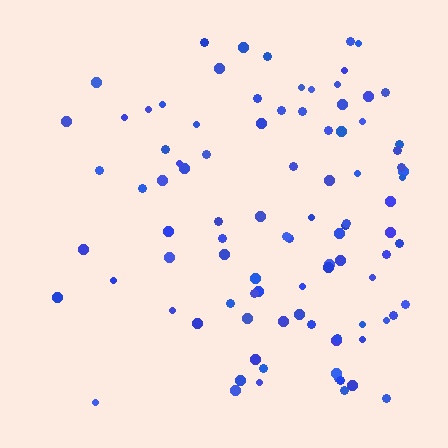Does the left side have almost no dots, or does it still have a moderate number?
Still a moderate number, just noticeably fewer than the right.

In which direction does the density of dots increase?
From left to right, with the right side densest.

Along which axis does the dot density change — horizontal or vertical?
Horizontal.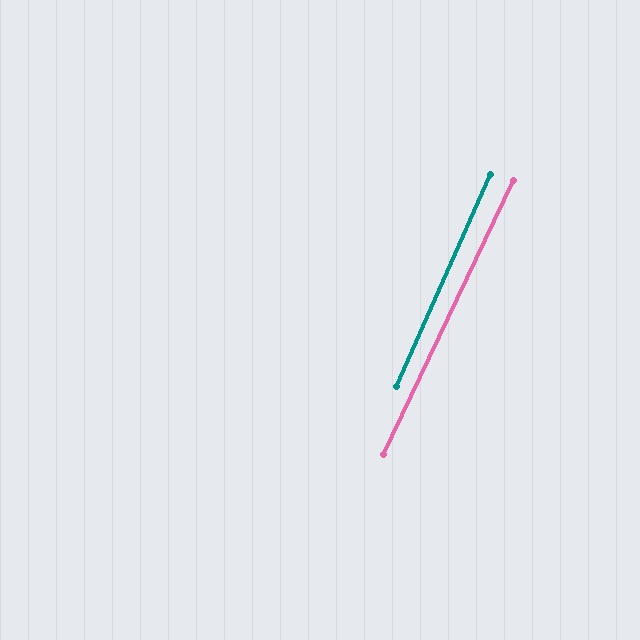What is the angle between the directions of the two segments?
Approximately 2 degrees.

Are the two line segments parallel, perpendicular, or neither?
Parallel — their directions differ by only 1.5°.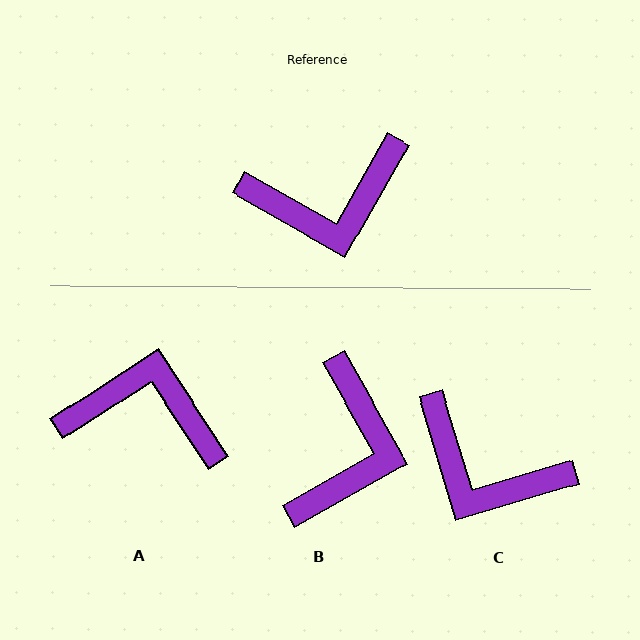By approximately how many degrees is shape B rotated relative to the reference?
Approximately 59 degrees counter-clockwise.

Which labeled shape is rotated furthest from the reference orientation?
A, about 153 degrees away.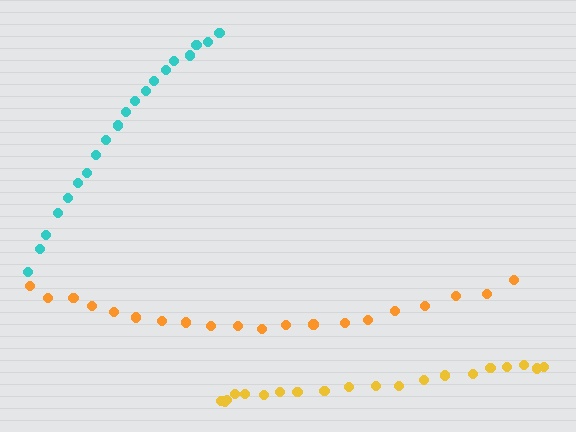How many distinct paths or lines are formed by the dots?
There are 3 distinct paths.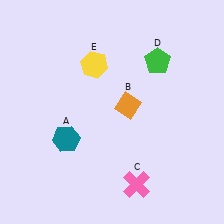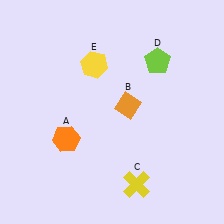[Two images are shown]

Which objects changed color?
A changed from teal to orange. C changed from pink to yellow. D changed from green to lime.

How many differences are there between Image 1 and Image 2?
There are 3 differences between the two images.